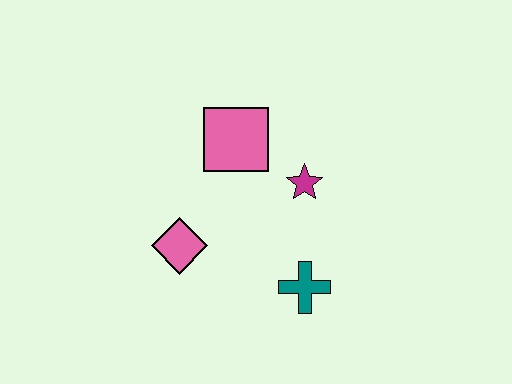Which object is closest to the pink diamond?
The pink square is closest to the pink diamond.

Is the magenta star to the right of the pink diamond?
Yes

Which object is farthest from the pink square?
The teal cross is farthest from the pink square.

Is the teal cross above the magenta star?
No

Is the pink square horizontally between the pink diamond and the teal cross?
Yes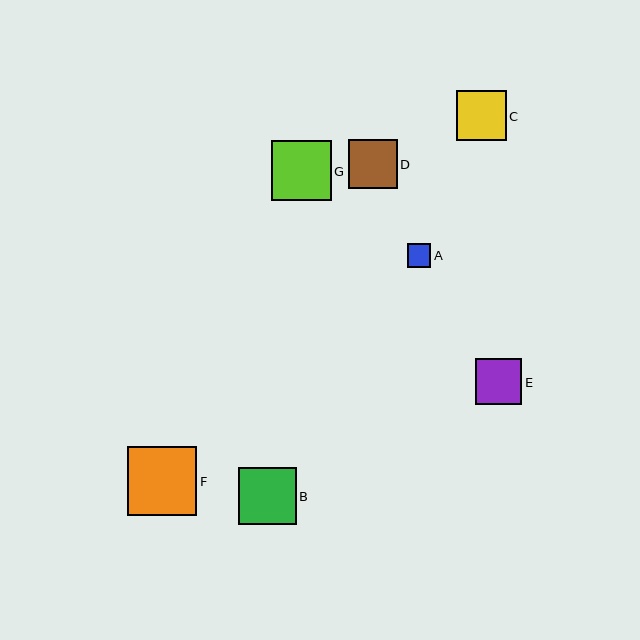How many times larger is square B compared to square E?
Square B is approximately 1.2 times the size of square E.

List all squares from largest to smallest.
From largest to smallest: F, G, B, C, D, E, A.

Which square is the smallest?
Square A is the smallest with a size of approximately 23 pixels.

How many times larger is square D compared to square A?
Square D is approximately 2.1 times the size of square A.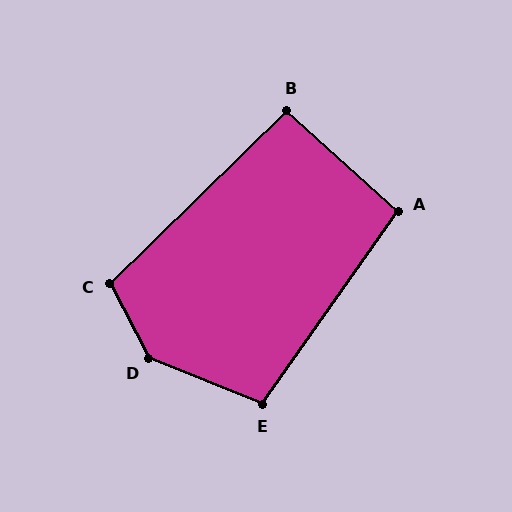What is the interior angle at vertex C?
Approximately 107 degrees (obtuse).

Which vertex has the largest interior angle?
D, at approximately 139 degrees.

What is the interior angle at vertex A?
Approximately 97 degrees (obtuse).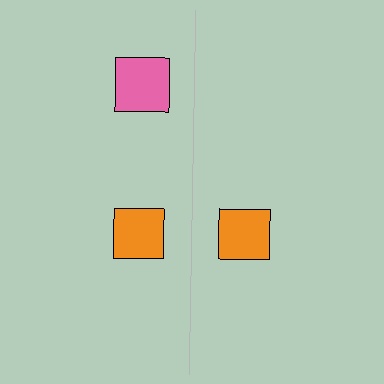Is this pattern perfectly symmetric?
No, the pattern is not perfectly symmetric. A pink square is missing from the right side.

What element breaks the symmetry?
A pink square is missing from the right side.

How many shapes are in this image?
There are 3 shapes in this image.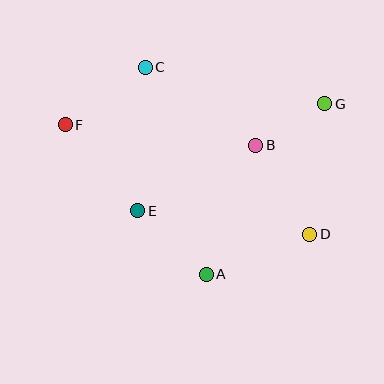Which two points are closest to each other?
Points B and G are closest to each other.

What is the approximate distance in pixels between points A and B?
The distance between A and B is approximately 138 pixels.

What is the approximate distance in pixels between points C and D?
The distance between C and D is approximately 234 pixels.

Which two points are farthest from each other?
Points D and F are farthest from each other.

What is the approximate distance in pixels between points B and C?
The distance between B and C is approximately 135 pixels.